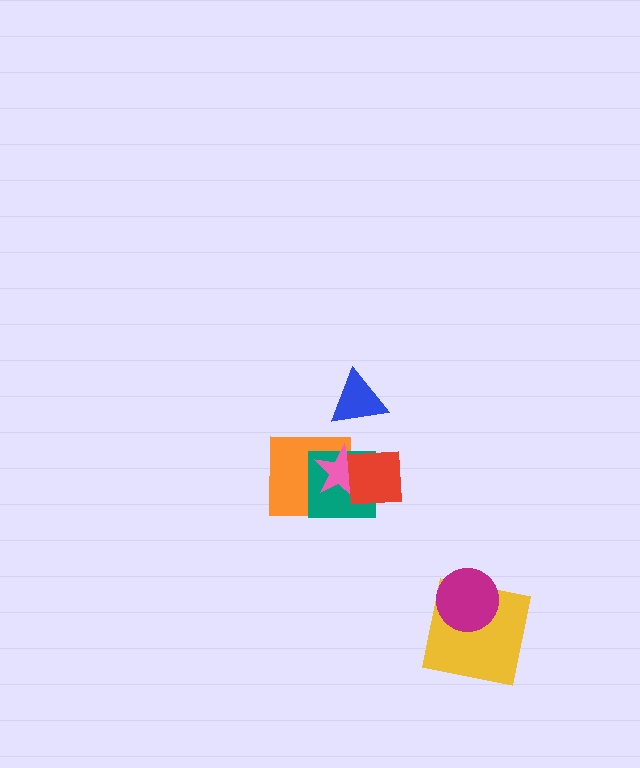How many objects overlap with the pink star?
3 objects overlap with the pink star.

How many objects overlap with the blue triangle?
0 objects overlap with the blue triangle.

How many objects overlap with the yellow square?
1 object overlaps with the yellow square.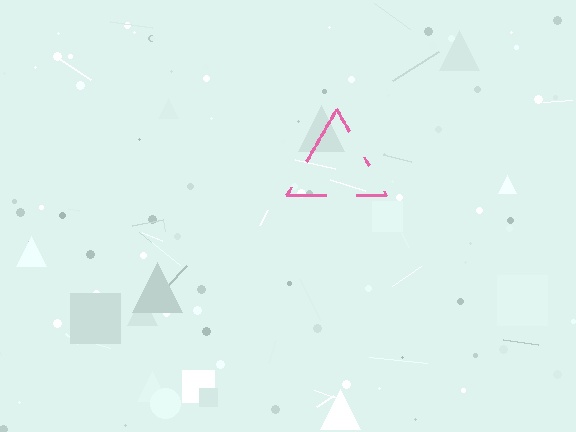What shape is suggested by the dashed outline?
The dashed outline suggests a triangle.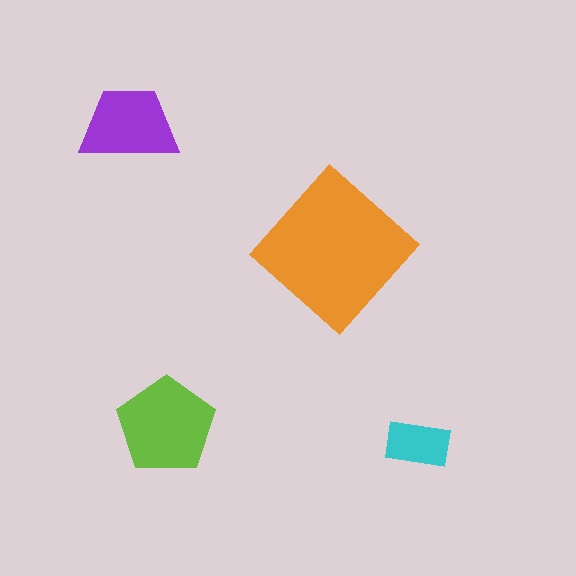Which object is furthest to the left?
The purple trapezoid is leftmost.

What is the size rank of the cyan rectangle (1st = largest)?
4th.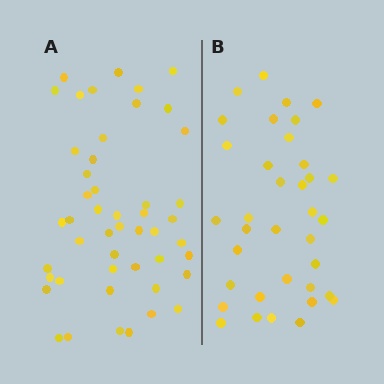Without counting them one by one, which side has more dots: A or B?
Region A (the left region) has more dots.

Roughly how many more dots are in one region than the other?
Region A has roughly 12 or so more dots than region B.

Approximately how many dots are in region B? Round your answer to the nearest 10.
About 40 dots. (The exact count is 36, which rounds to 40.)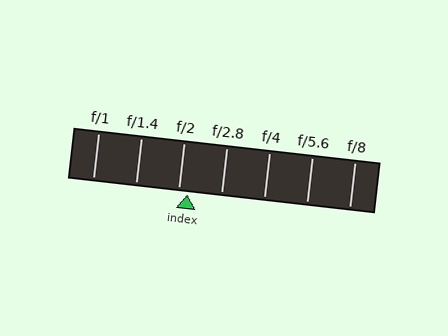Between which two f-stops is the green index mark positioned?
The index mark is between f/2 and f/2.8.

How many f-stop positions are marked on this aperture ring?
There are 7 f-stop positions marked.